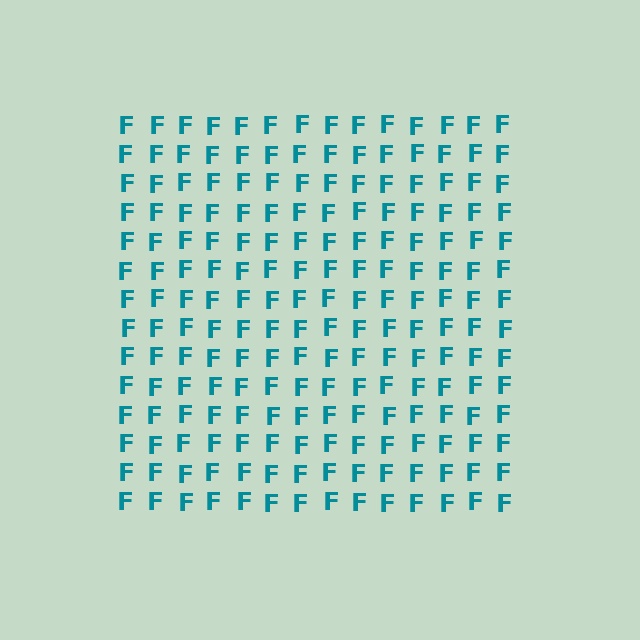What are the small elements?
The small elements are letter F's.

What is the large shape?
The large shape is a square.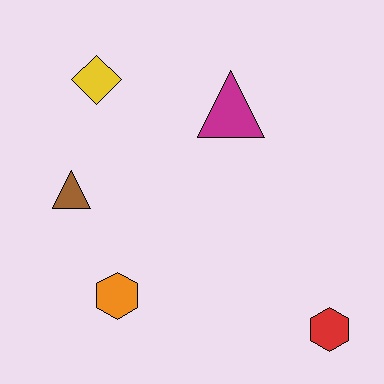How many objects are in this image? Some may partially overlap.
There are 5 objects.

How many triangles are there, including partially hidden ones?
There are 2 triangles.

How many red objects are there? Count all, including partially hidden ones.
There is 1 red object.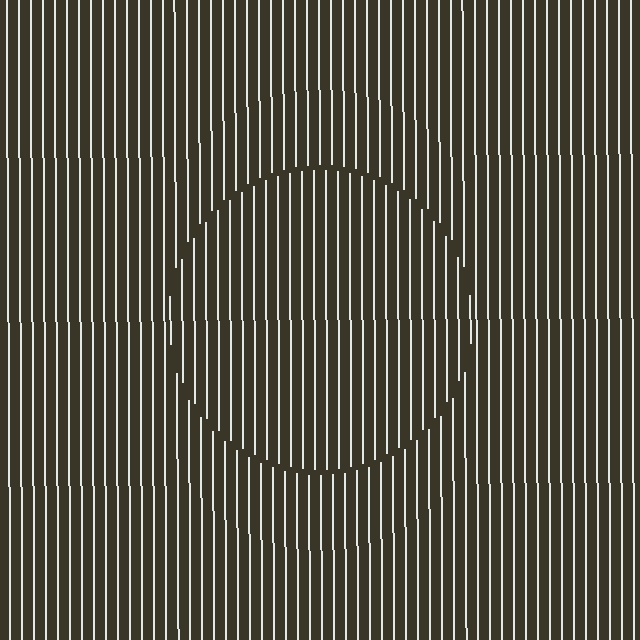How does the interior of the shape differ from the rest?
The interior of the shape contains the same grating, shifted by half a period — the contour is defined by the phase discontinuity where line-ends from the inner and outer gratings abut.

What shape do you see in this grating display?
An illusory circle. The interior of the shape contains the same grating, shifted by half a period — the contour is defined by the phase discontinuity where line-ends from the inner and outer gratings abut.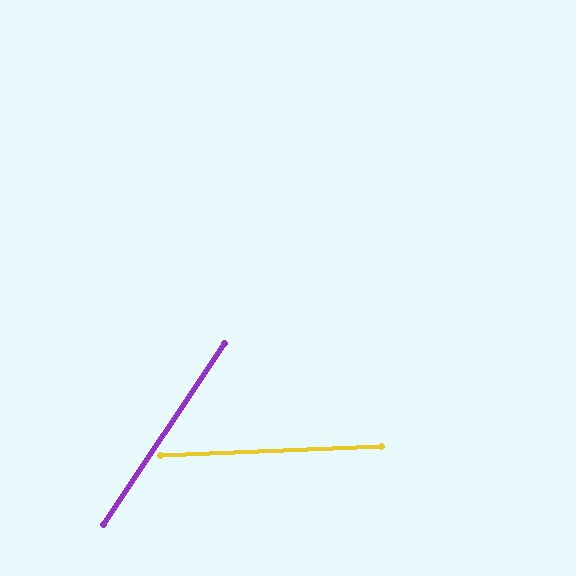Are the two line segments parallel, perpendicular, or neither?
Neither parallel nor perpendicular — they differ by about 54°.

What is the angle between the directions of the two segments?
Approximately 54 degrees.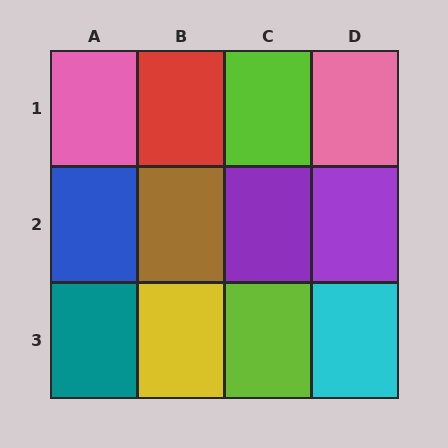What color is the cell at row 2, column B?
Brown.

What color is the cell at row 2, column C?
Purple.